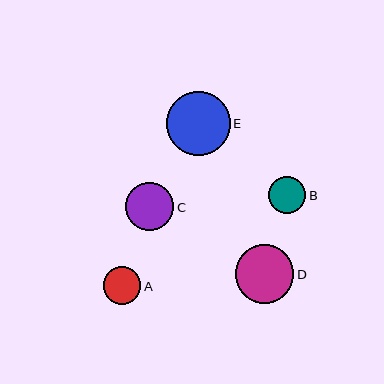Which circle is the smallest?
Circle B is the smallest with a size of approximately 37 pixels.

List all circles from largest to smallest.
From largest to smallest: E, D, C, A, B.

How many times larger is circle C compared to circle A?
Circle C is approximately 1.3 times the size of circle A.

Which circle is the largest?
Circle E is the largest with a size of approximately 64 pixels.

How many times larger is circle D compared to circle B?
Circle D is approximately 1.6 times the size of circle B.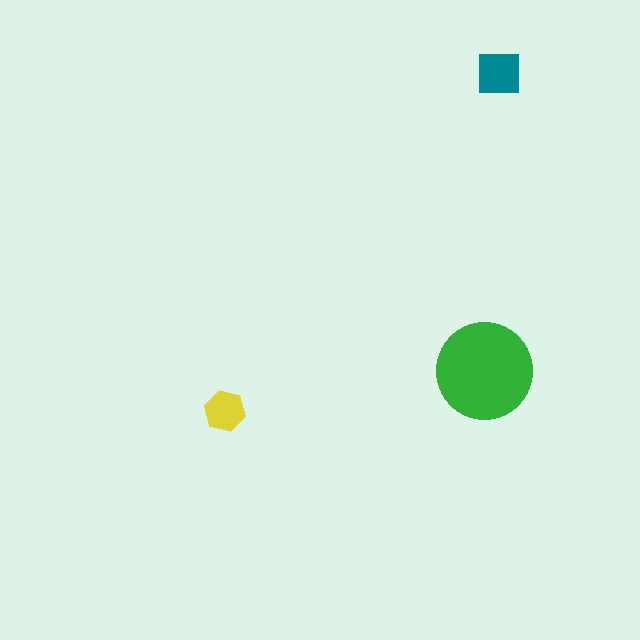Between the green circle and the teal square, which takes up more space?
The green circle.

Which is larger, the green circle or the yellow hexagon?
The green circle.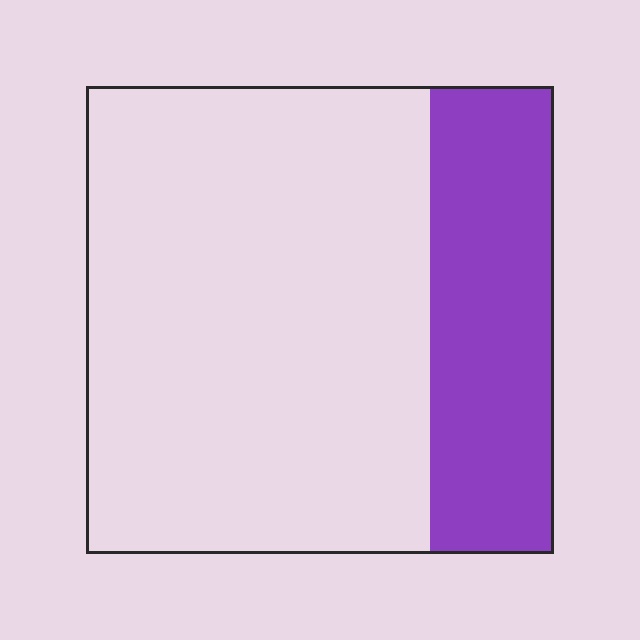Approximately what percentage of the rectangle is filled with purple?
Approximately 25%.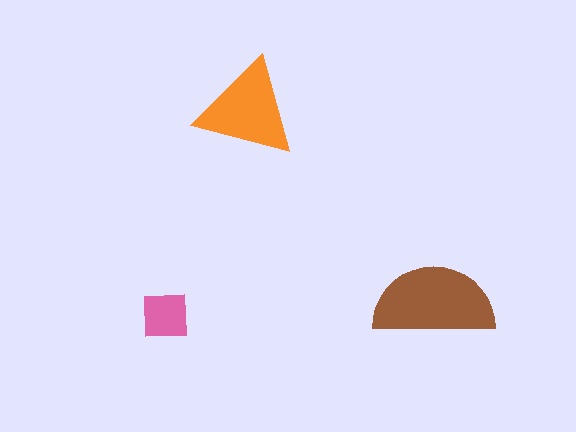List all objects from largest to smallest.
The brown semicircle, the orange triangle, the pink square.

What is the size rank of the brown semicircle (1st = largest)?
1st.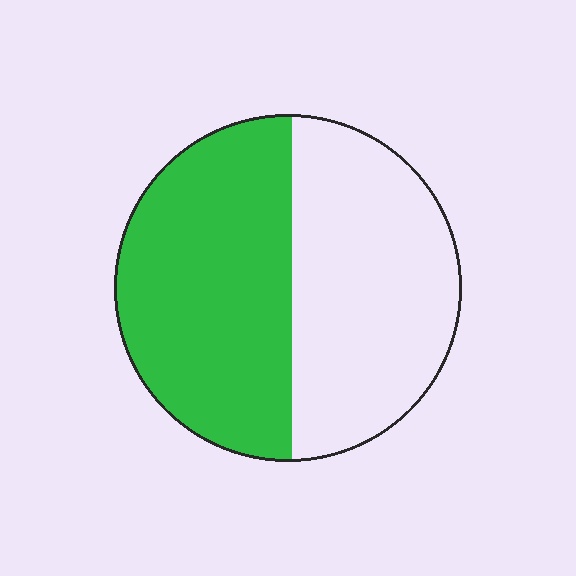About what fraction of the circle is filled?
About one half (1/2).